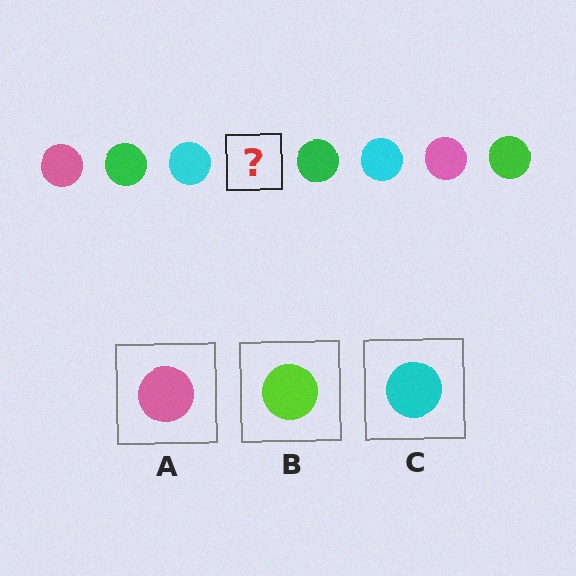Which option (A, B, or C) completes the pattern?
A.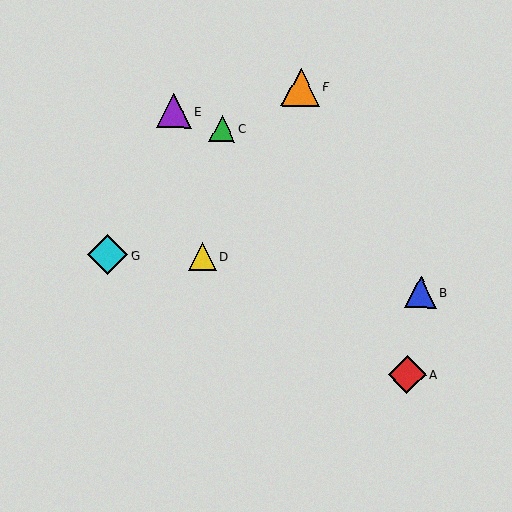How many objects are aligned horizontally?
2 objects (D, G) are aligned horizontally.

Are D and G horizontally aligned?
Yes, both are at y≈257.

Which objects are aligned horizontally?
Objects D, G are aligned horizontally.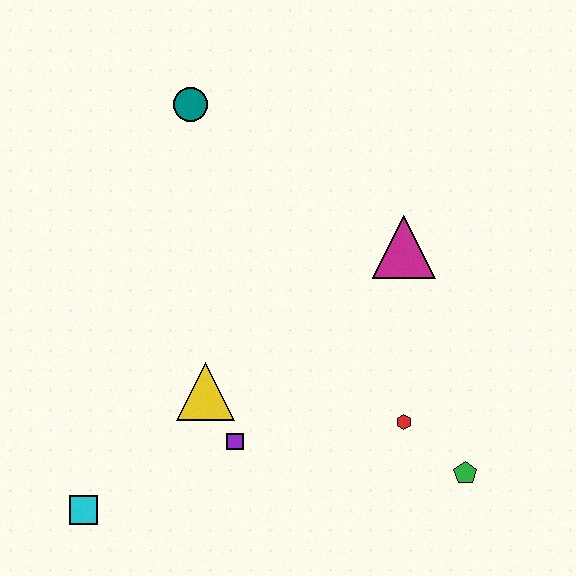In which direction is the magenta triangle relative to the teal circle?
The magenta triangle is to the right of the teal circle.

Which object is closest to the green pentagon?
The red hexagon is closest to the green pentagon.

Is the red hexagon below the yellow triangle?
Yes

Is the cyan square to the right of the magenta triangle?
No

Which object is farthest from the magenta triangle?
The cyan square is farthest from the magenta triangle.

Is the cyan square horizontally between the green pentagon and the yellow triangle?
No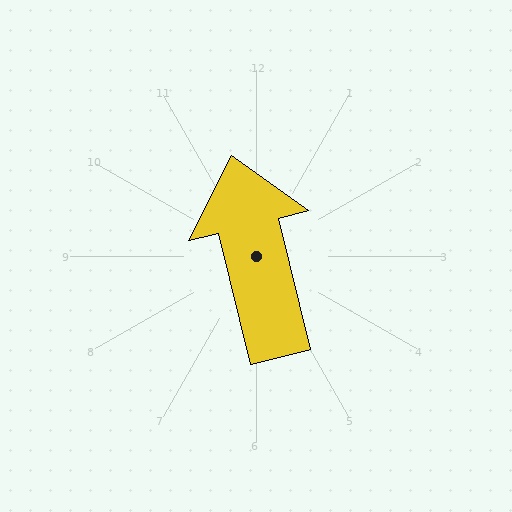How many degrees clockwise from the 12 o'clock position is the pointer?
Approximately 346 degrees.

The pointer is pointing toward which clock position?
Roughly 12 o'clock.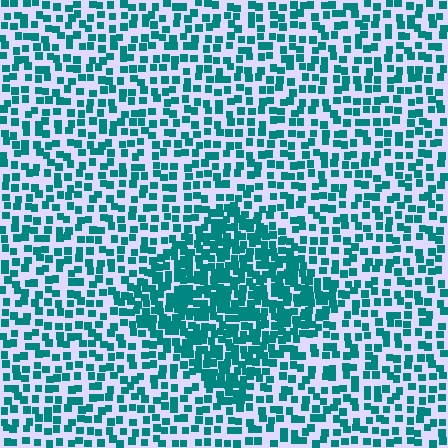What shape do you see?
I see a diamond.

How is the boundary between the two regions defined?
The boundary is defined by a change in element density (approximately 2.0x ratio). All elements are the same color, size, and shape.